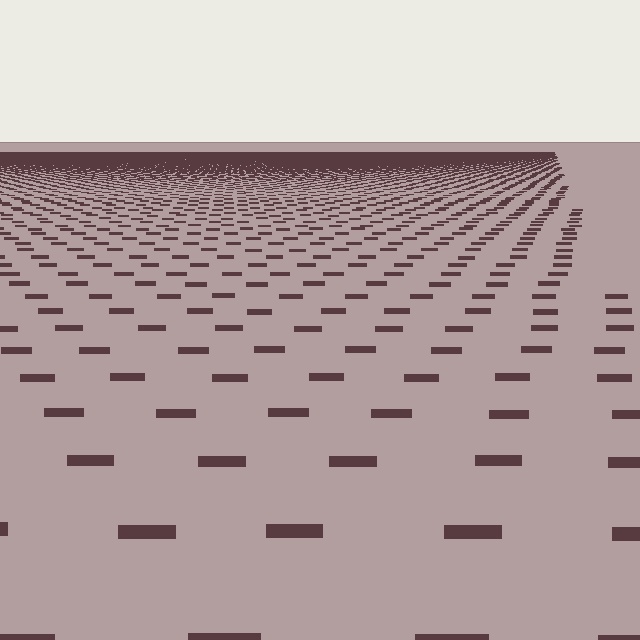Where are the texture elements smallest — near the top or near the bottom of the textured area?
Near the top.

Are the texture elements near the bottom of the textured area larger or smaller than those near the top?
Larger. Near the bottom, elements are closer to the viewer and appear at a bigger on-screen size.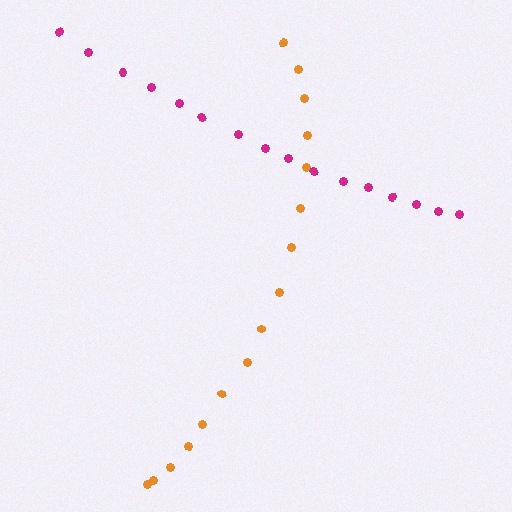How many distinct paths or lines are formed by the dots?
There are 2 distinct paths.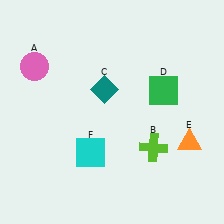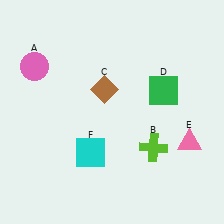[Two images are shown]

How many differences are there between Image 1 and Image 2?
There are 2 differences between the two images.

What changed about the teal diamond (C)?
In Image 1, C is teal. In Image 2, it changed to brown.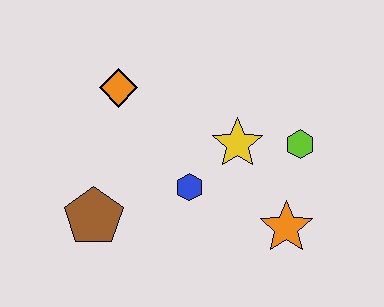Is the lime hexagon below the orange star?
No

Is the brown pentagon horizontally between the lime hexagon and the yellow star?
No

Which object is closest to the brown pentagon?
The blue hexagon is closest to the brown pentagon.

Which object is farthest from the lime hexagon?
The brown pentagon is farthest from the lime hexagon.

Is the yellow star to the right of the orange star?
No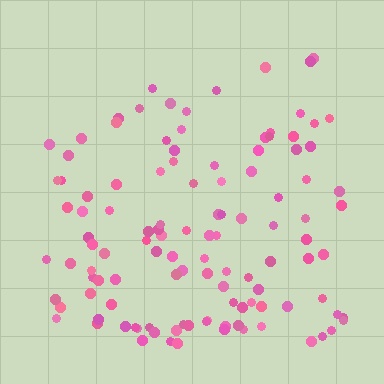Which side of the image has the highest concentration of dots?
The bottom.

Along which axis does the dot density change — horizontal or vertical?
Vertical.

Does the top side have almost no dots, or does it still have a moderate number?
Still a moderate number, just noticeably fewer than the bottom.